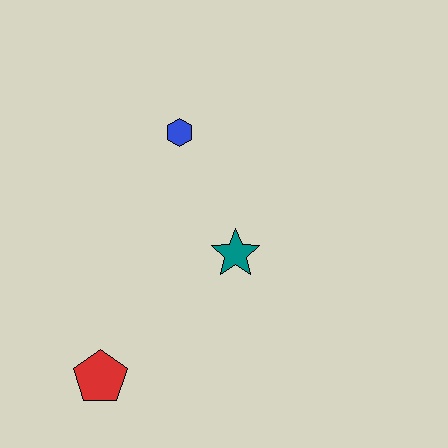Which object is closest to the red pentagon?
The teal star is closest to the red pentagon.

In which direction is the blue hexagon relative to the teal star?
The blue hexagon is above the teal star.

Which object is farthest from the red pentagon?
The blue hexagon is farthest from the red pentagon.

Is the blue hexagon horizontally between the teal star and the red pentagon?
Yes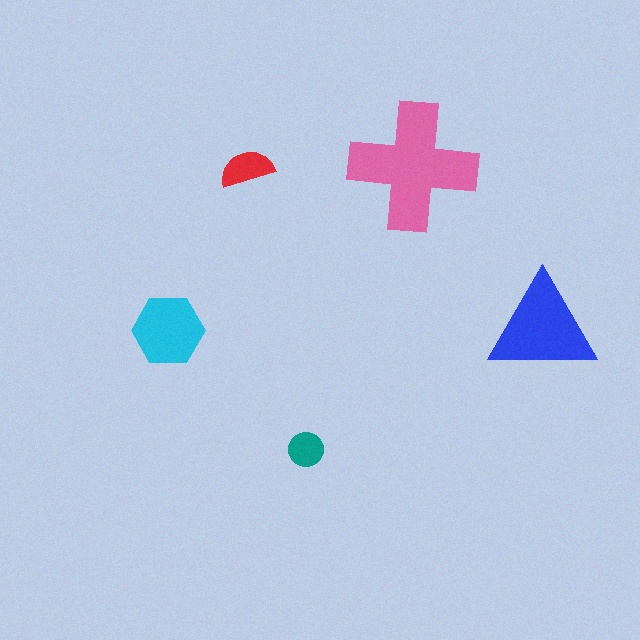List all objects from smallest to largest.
The teal circle, the red semicircle, the cyan hexagon, the blue triangle, the pink cross.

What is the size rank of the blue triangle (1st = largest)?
2nd.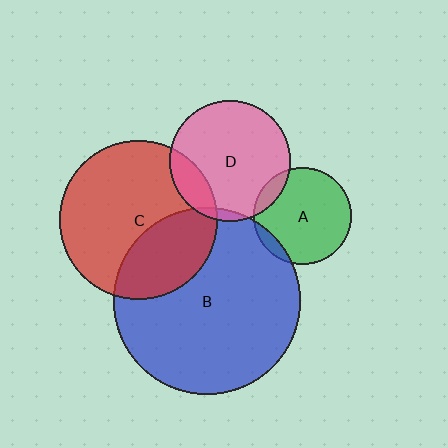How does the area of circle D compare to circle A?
Approximately 1.6 times.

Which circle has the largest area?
Circle B (blue).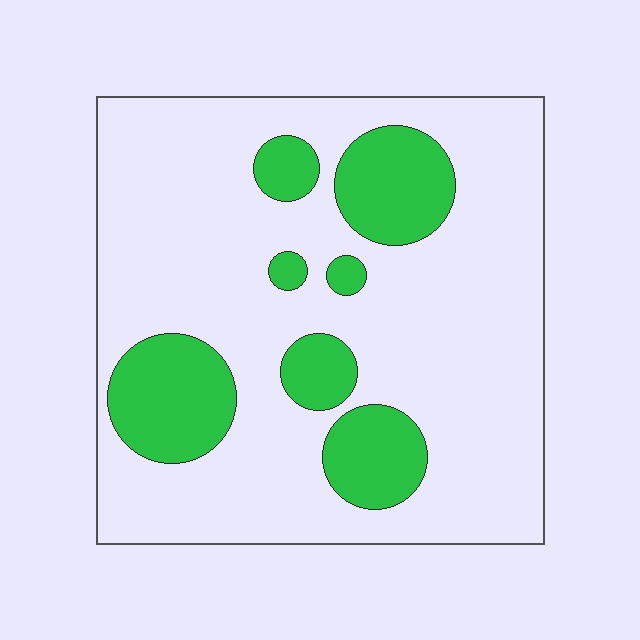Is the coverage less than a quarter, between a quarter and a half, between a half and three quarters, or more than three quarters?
Less than a quarter.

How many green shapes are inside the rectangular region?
7.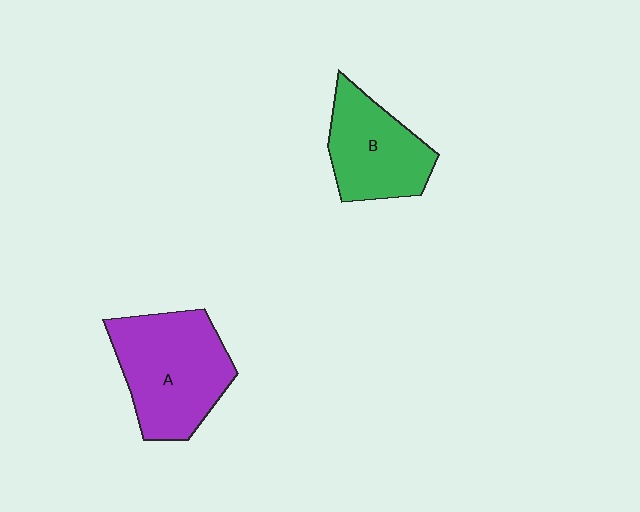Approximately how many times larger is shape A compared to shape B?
Approximately 1.3 times.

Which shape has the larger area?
Shape A (purple).